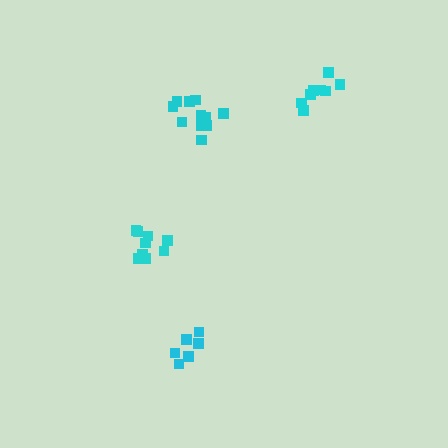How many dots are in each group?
Group 1: 6 dots, Group 2: 8 dots, Group 3: 12 dots, Group 4: 10 dots (36 total).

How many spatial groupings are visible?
There are 4 spatial groupings.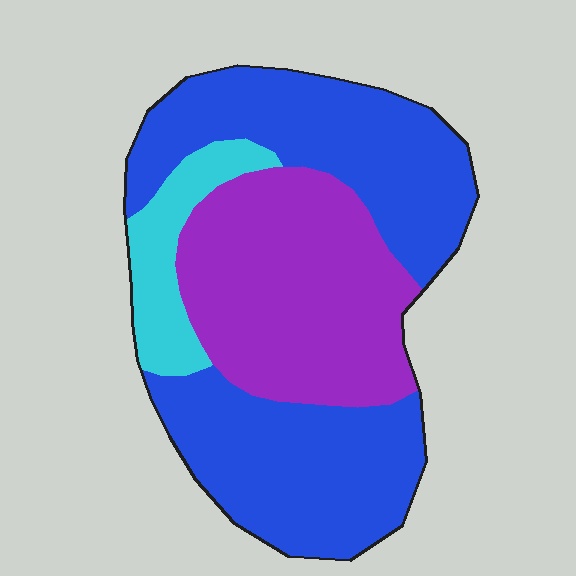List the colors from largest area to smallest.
From largest to smallest: blue, purple, cyan.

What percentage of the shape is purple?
Purple takes up between a third and a half of the shape.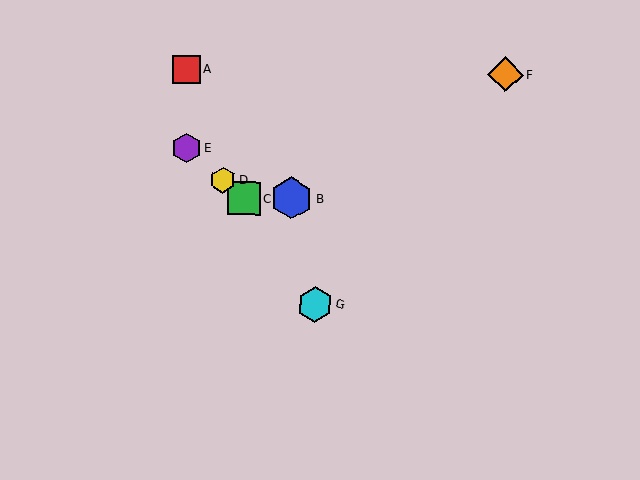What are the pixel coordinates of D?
Object D is at (223, 180).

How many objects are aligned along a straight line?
3 objects (C, D, E) are aligned along a straight line.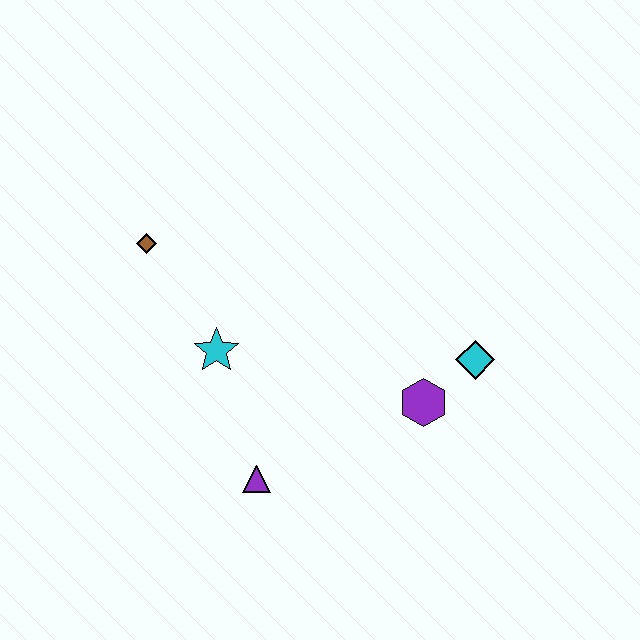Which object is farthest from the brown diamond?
The cyan diamond is farthest from the brown diamond.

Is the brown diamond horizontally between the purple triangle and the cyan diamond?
No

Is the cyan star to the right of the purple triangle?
No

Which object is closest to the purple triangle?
The cyan star is closest to the purple triangle.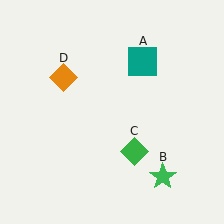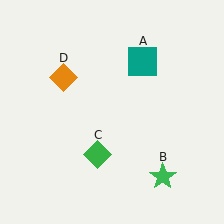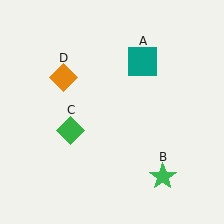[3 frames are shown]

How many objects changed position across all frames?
1 object changed position: green diamond (object C).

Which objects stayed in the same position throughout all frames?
Teal square (object A) and green star (object B) and orange diamond (object D) remained stationary.